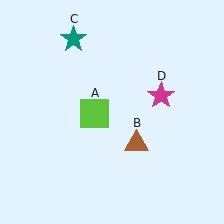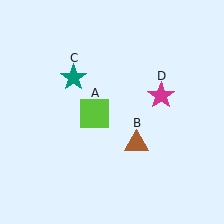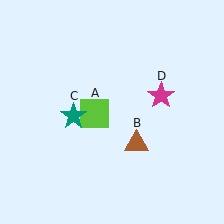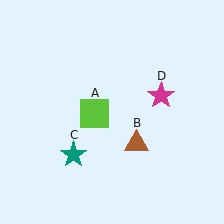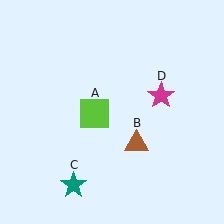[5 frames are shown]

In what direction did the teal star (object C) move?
The teal star (object C) moved down.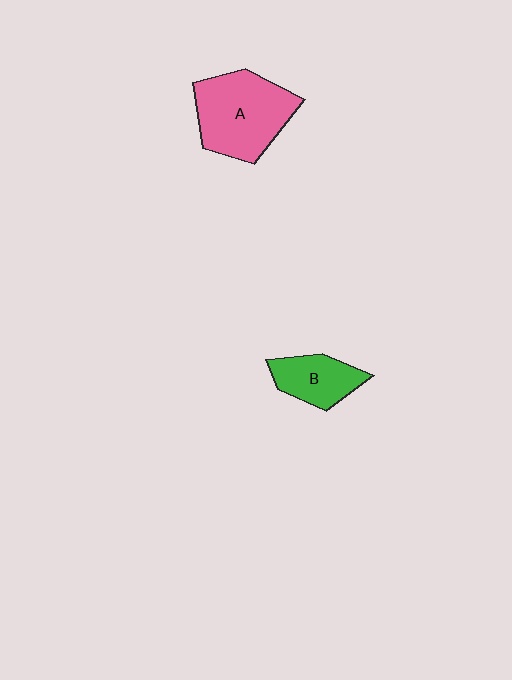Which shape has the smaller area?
Shape B (green).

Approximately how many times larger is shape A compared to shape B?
Approximately 1.9 times.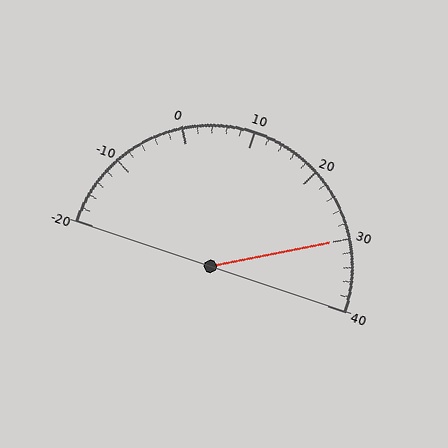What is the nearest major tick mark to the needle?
The nearest major tick mark is 30.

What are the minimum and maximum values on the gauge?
The gauge ranges from -20 to 40.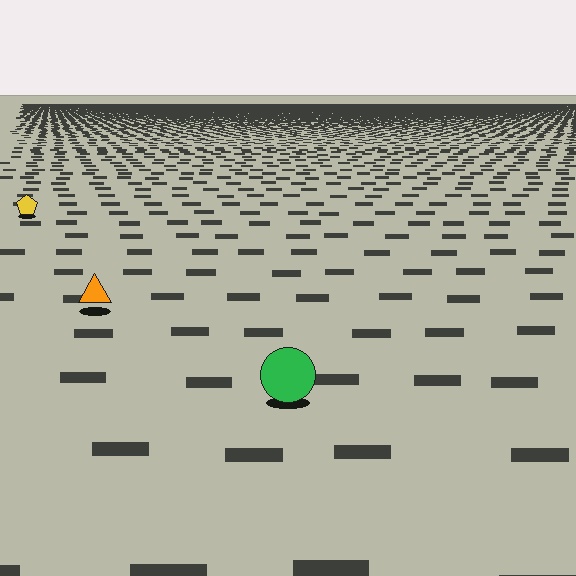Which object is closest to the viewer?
The green circle is closest. The texture marks near it are larger and more spread out.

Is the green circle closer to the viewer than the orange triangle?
Yes. The green circle is closer — you can tell from the texture gradient: the ground texture is coarser near it.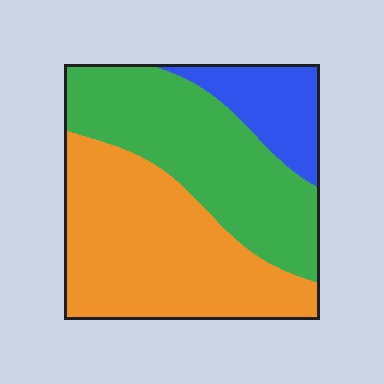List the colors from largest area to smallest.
From largest to smallest: orange, green, blue.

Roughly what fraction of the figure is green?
Green takes up between a third and a half of the figure.